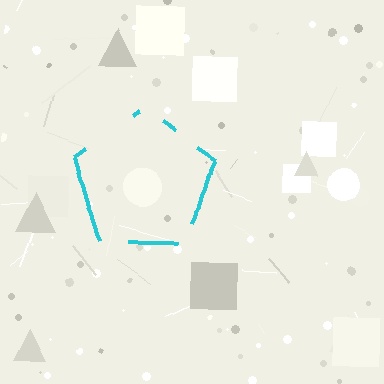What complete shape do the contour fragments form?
The contour fragments form a pentagon.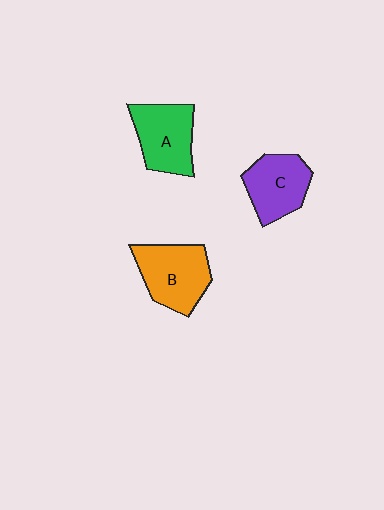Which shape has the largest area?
Shape B (orange).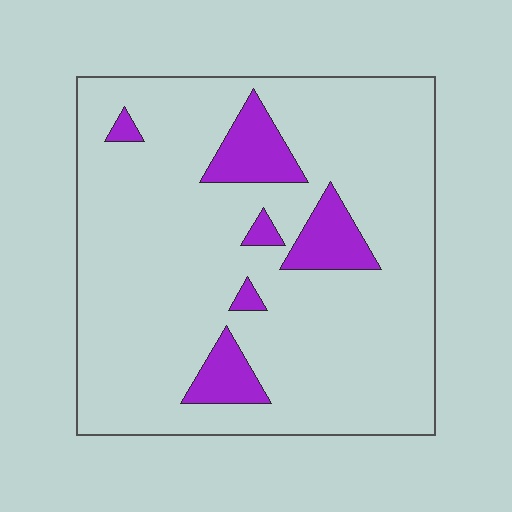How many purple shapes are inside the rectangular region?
6.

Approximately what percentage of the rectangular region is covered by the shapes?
Approximately 10%.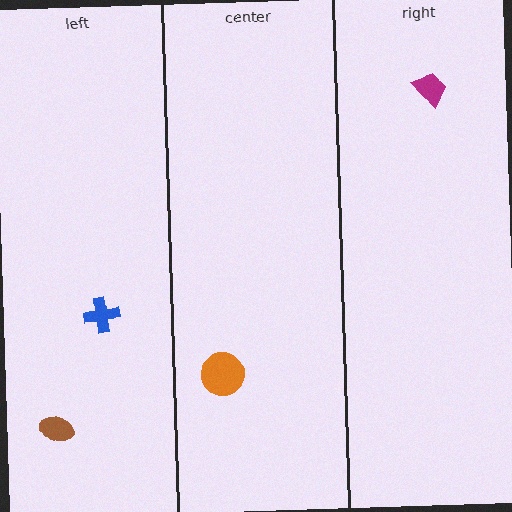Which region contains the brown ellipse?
The left region.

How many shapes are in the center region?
1.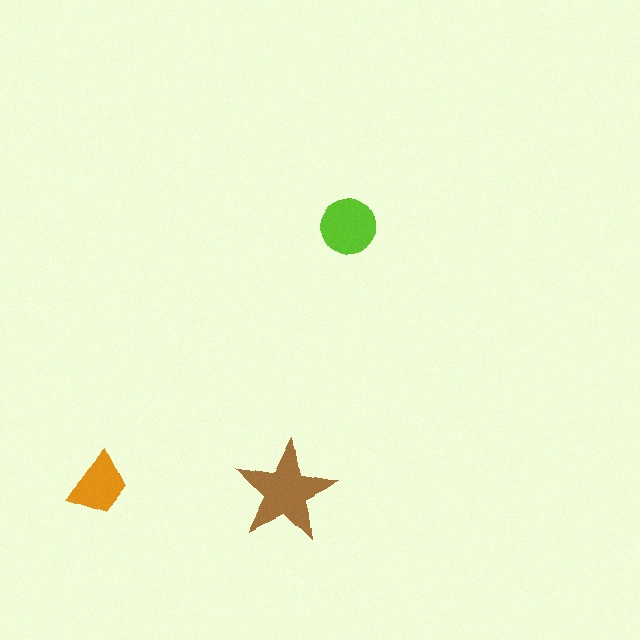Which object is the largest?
The brown star.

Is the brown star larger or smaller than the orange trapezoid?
Larger.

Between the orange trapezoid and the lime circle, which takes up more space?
The lime circle.